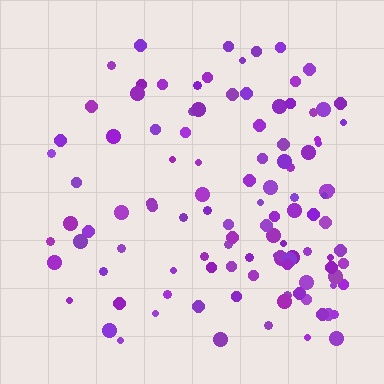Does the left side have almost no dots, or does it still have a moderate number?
Still a moderate number, just noticeably fewer than the right.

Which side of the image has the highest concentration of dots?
The right.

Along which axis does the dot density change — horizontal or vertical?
Horizontal.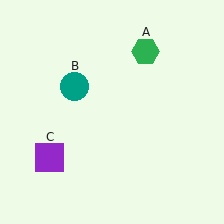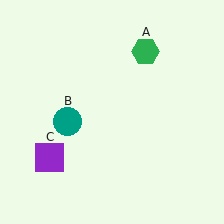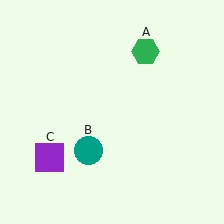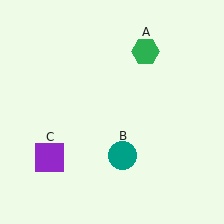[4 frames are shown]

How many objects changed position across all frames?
1 object changed position: teal circle (object B).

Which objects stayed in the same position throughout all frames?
Green hexagon (object A) and purple square (object C) remained stationary.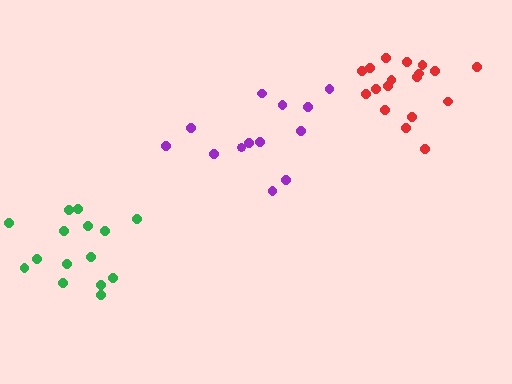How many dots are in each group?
Group 1: 13 dots, Group 2: 15 dots, Group 3: 18 dots (46 total).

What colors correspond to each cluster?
The clusters are colored: purple, green, red.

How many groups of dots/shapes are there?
There are 3 groups.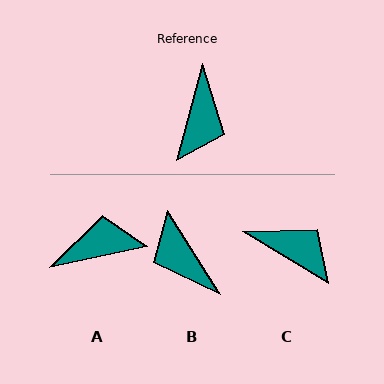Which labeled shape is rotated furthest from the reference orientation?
B, about 133 degrees away.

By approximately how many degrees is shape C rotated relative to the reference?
Approximately 74 degrees counter-clockwise.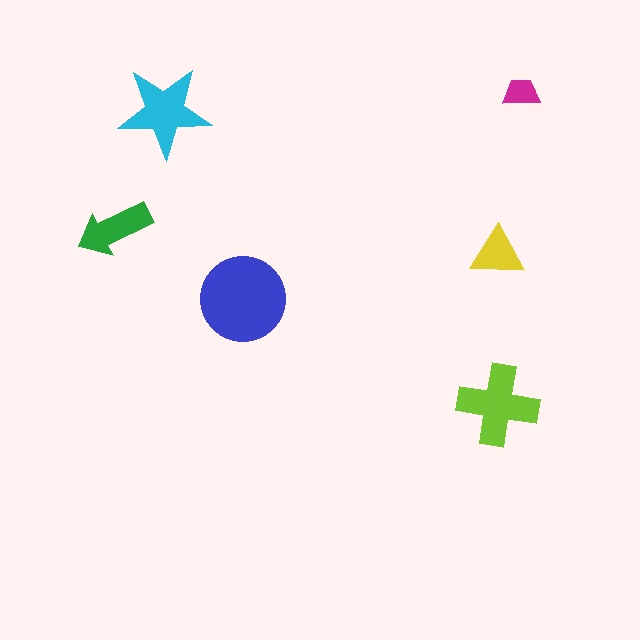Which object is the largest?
The blue circle.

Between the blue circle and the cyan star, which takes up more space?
The blue circle.